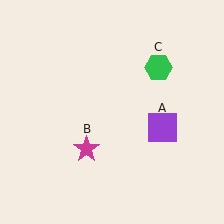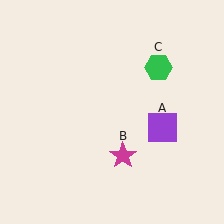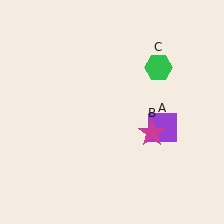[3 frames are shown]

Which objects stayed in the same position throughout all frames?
Purple square (object A) and green hexagon (object C) remained stationary.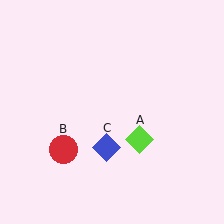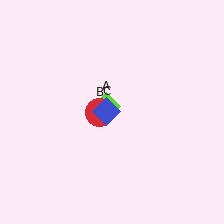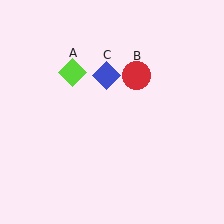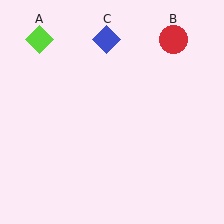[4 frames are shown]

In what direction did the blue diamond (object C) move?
The blue diamond (object C) moved up.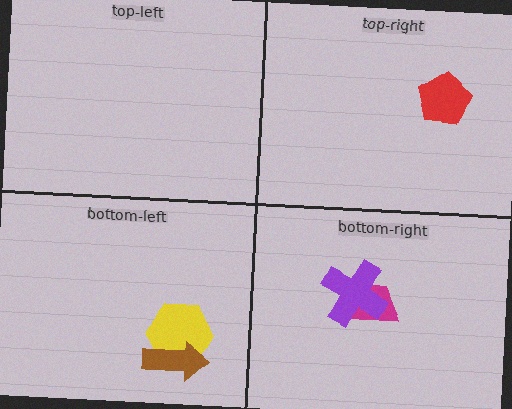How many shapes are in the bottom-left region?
2.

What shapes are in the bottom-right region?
The magenta trapezoid, the purple cross.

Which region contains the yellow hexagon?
The bottom-left region.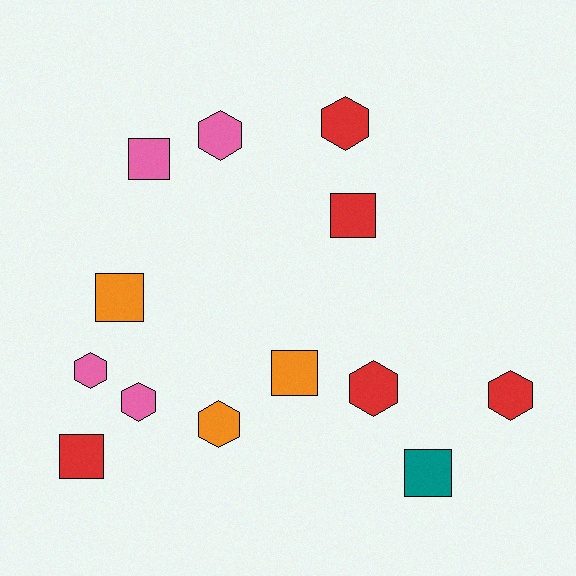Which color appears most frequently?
Red, with 5 objects.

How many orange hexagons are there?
There is 1 orange hexagon.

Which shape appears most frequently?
Hexagon, with 7 objects.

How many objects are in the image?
There are 13 objects.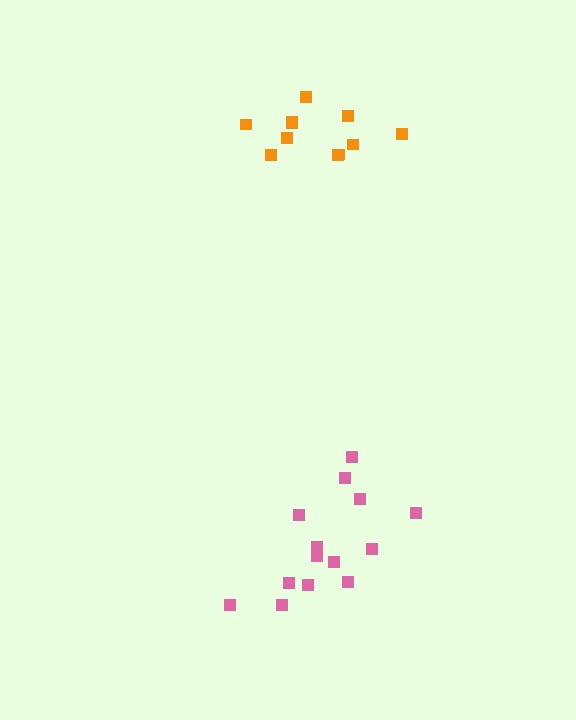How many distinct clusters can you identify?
There are 2 distinct clusters.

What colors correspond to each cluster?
The clusters are colored: orange, pink.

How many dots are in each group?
Group 1: 11 dots, Group 2: 14 dots (25 total).